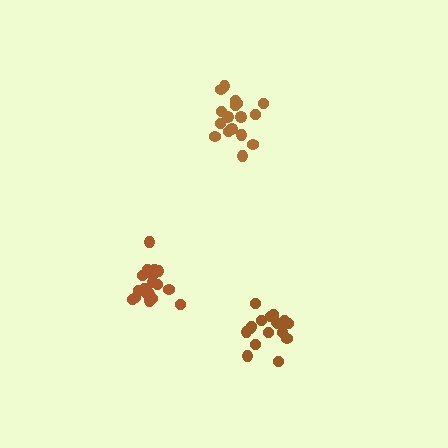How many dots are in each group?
Group 1: 18 dots, Group 2: 20 dots, Group 3: 17 dots (55 total).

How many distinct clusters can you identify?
There are 3 distinct clusters.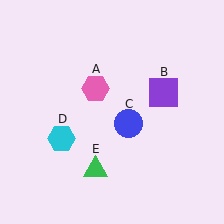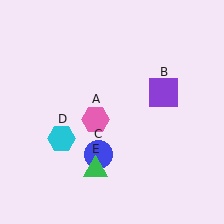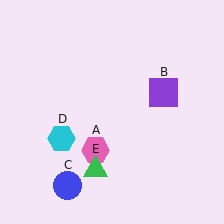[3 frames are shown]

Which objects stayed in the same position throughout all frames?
Purple square (object B) and cyan hexagon (object D) and green triangle (object E) remained stationary.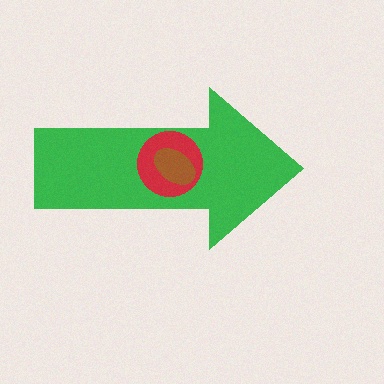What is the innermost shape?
The brown ellipse.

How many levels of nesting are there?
3.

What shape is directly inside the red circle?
The brown ellipse.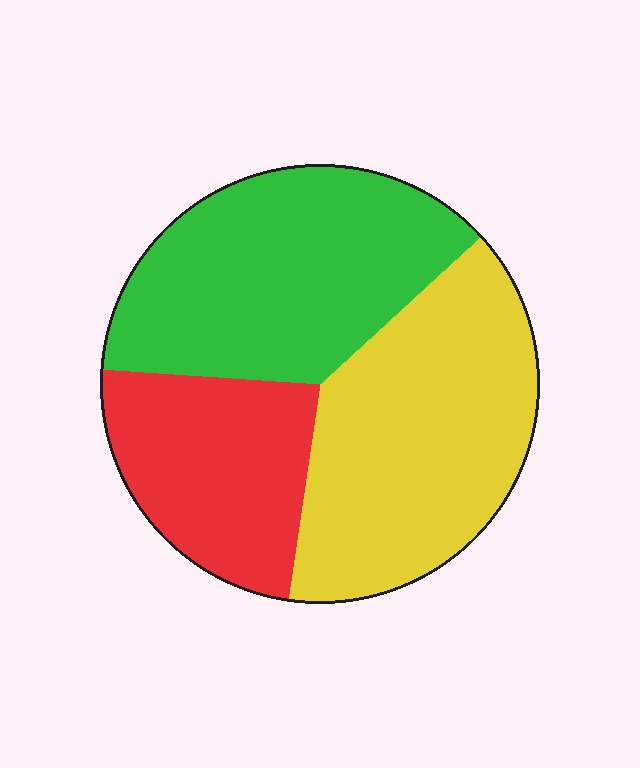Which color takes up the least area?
Red, at roughly 25%.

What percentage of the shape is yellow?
Yellow takes up about two fifths (2/5) of the shape.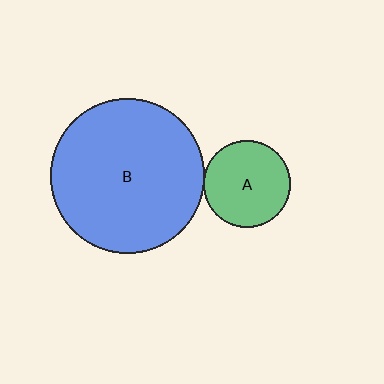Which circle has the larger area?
Circle B (blue).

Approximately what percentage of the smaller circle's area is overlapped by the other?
Approximately 5%.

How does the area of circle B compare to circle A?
Approximately 3.2 times.